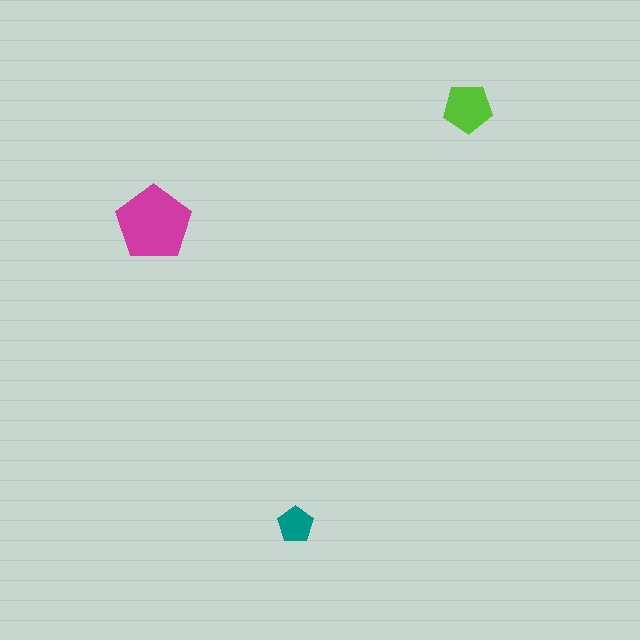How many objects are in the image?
There are 3 objects in the image.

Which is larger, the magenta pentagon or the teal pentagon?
The magenta one.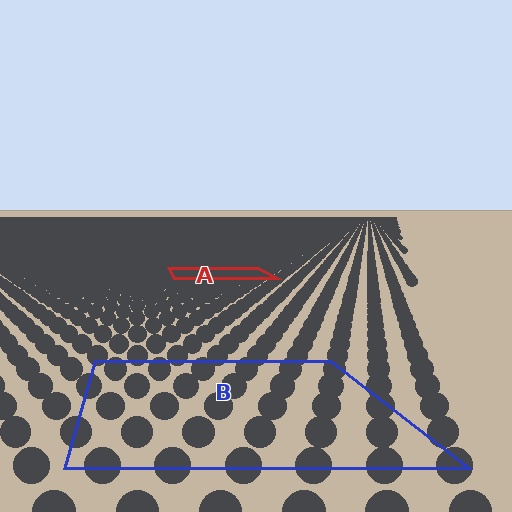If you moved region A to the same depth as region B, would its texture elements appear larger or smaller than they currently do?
They would appear larger. At a closer depth, the same texture elements are projected at a bigger on-screen size.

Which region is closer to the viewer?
Region B is closer. The texture elements there are larger and more spread out.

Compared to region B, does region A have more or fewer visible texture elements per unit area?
Region A has more texture elements per unit area — they are packed more densely because it is farther away.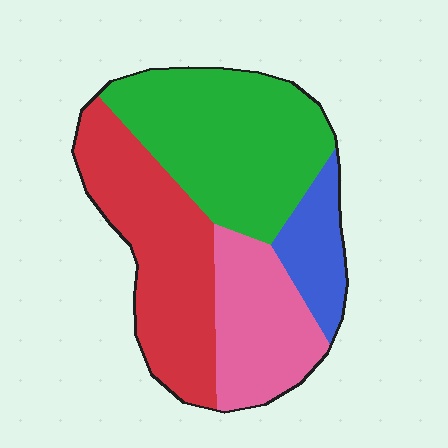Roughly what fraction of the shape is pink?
Pink takes up about one fifth (1/5) of the shape.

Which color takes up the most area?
Green, at roughly 35%.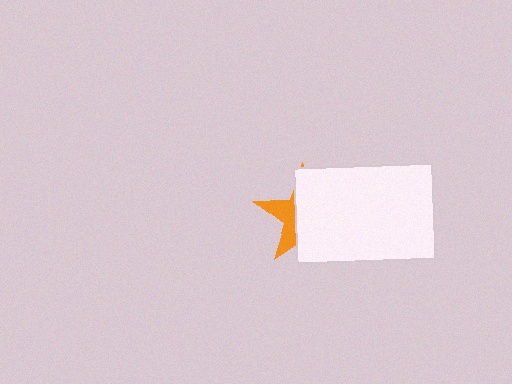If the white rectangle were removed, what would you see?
You would see the complete orange star.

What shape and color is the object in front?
The object in front is a white rectangle.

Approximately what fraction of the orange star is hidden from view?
Roughly 69% of the orange star is hidden behind the white rectangle.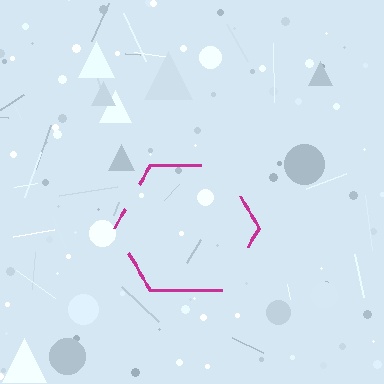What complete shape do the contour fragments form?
The contour fragments form a hexagon.